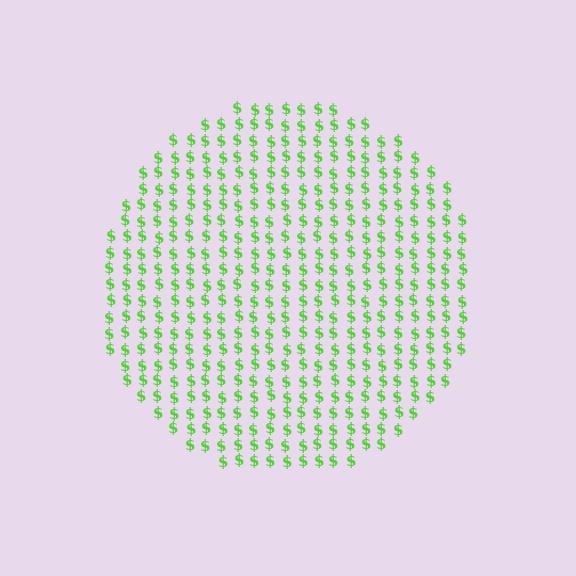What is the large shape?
The large shape is a circle.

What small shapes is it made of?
It is made of small dollar signs.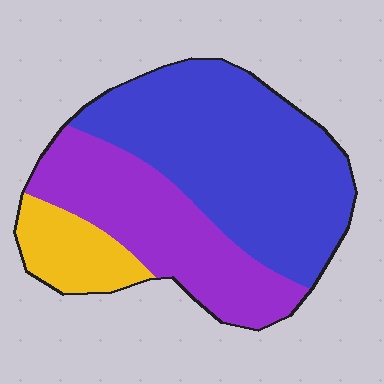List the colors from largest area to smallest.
From largest to smallest: blue, purple, yellow.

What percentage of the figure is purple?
Purple takes up about one third (1/3) of the figure.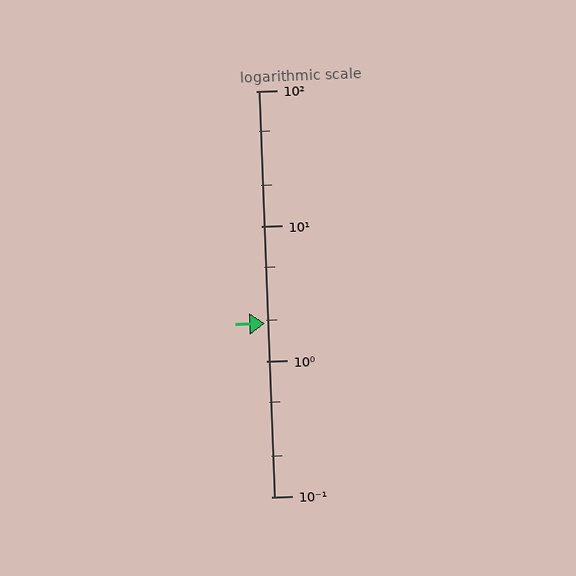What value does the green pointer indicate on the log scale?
The pointer indicates approximately 1.9.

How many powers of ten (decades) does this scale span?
The scale spans 3 decades, from 0.1 to 100.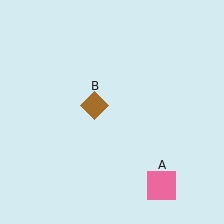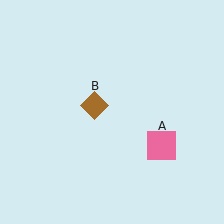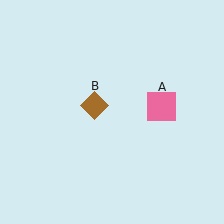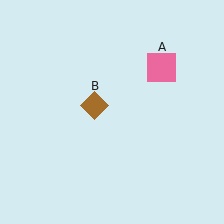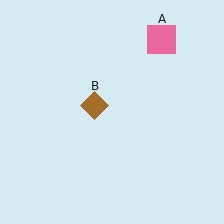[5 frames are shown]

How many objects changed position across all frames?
1 object changed position: pink square (object A).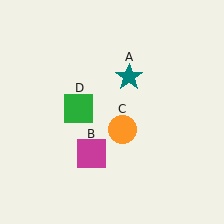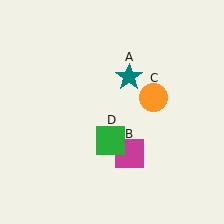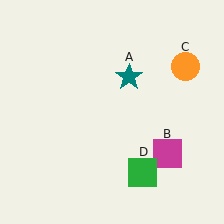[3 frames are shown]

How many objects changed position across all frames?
3 objects changed position: magenta square (object B), orange circle (object C), green square (object D).